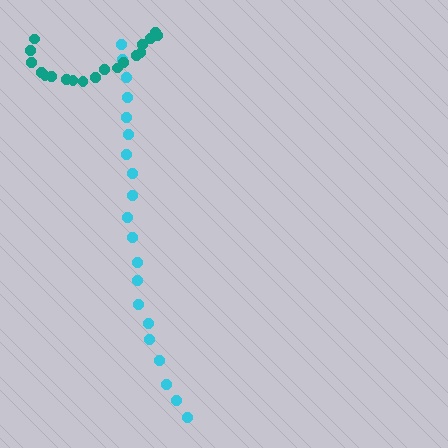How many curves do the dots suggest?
There are 2 distinct paths.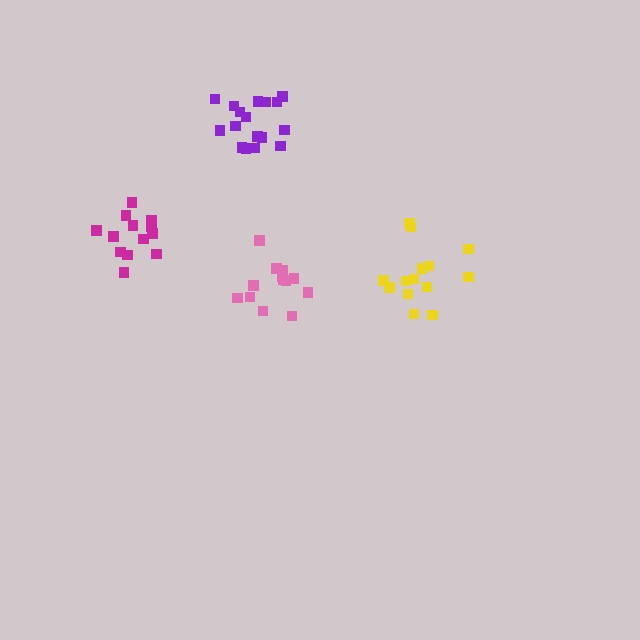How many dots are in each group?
Group 1: 17 dots, Group 2: 14 dots, Group 3: 13 dots, Group 4: 13 dots (57 total).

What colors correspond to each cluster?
The clusters are colored: purple, yellow, magenta, pink.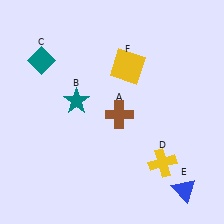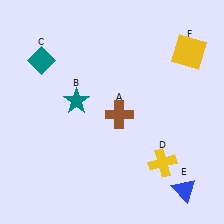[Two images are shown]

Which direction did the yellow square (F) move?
The yellow square (F) moved right.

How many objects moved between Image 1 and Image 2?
1 object moved between the two images.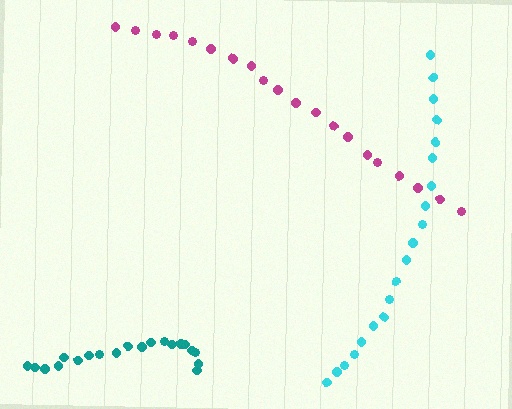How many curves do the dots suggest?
There are 3 distinct paths.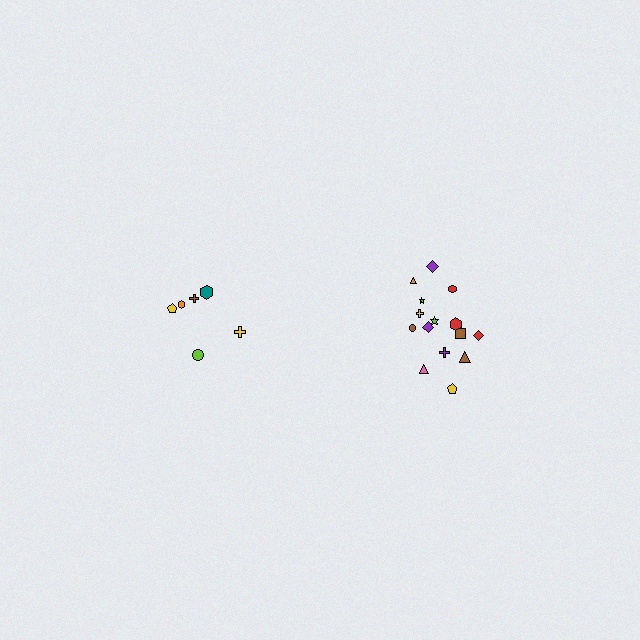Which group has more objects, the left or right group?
The right group.